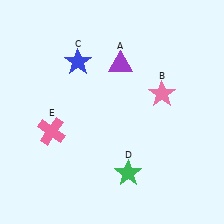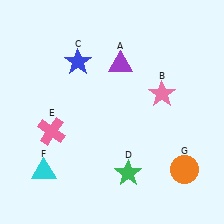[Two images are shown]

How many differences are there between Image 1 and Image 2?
There are 2 differences between the two images.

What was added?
A cyan triangle (F), an orange circle (G) were added in Image 2.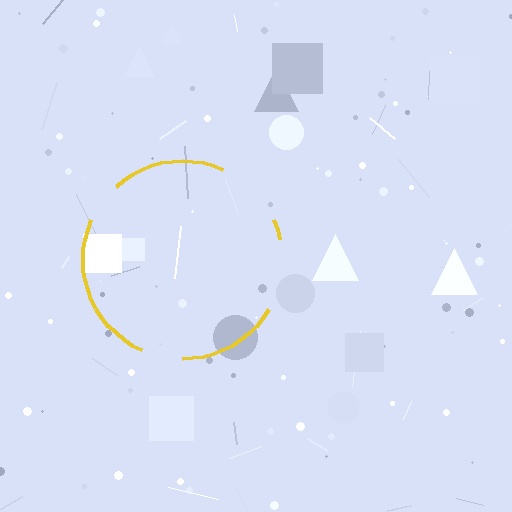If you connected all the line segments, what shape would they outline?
They would outline a circle.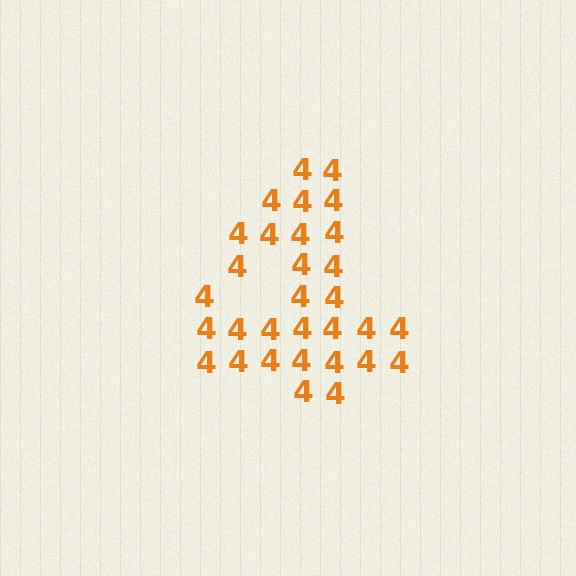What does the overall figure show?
The overall figure shows the digit 4.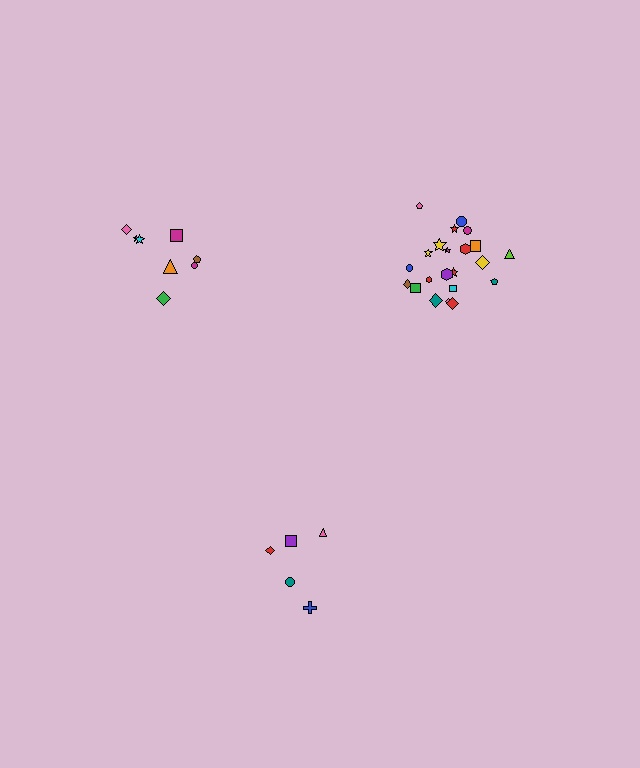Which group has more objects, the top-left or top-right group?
The top-right group.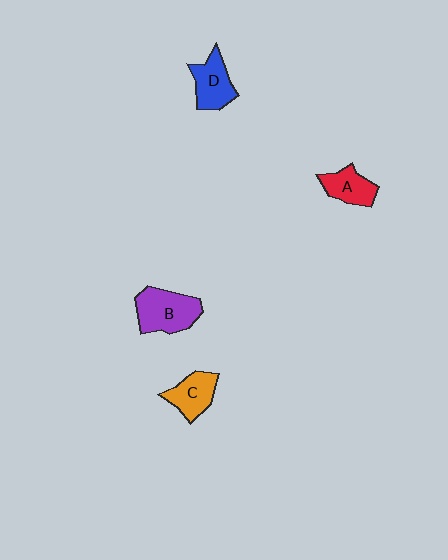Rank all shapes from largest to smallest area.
From largest to smallest: B (purple), D (blue), C (orange), A (red).